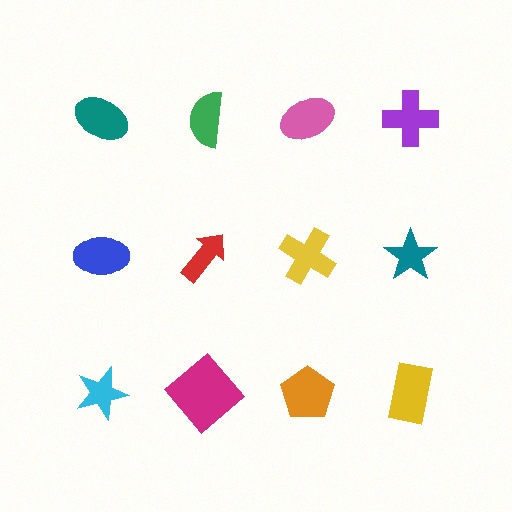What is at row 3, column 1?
A cyan star.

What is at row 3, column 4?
A yellow rectangle.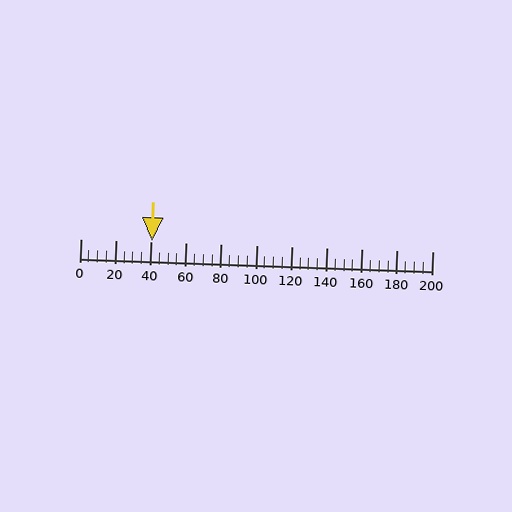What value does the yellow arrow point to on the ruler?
The yellow arrow points to approximately 41.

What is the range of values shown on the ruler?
The ruler shows values from 0 to 200.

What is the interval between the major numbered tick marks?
The major tick marks are spaced 20 units apart.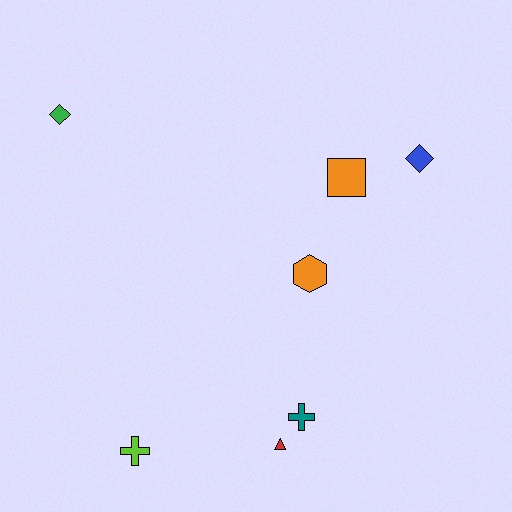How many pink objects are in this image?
There are no pink objects.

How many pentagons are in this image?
There are no pentagons.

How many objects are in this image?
There are 7 objects.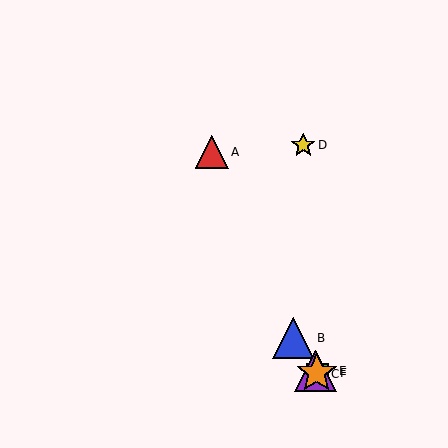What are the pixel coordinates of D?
Object D is at (303, 145).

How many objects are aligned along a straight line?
4 objects (B, C, E, F) are aligned along a straight line.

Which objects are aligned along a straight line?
Objects B, C, E, F are aligned along a straight line.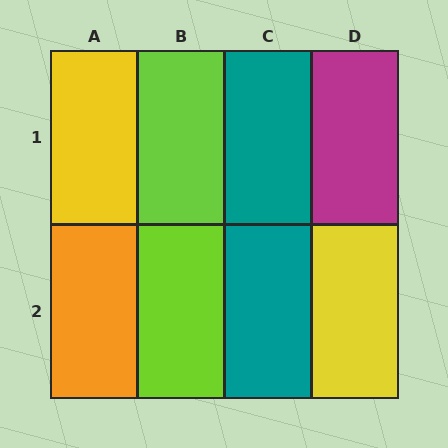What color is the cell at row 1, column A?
Yellow.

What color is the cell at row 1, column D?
Magenta.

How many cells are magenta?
1 cell is magenta.